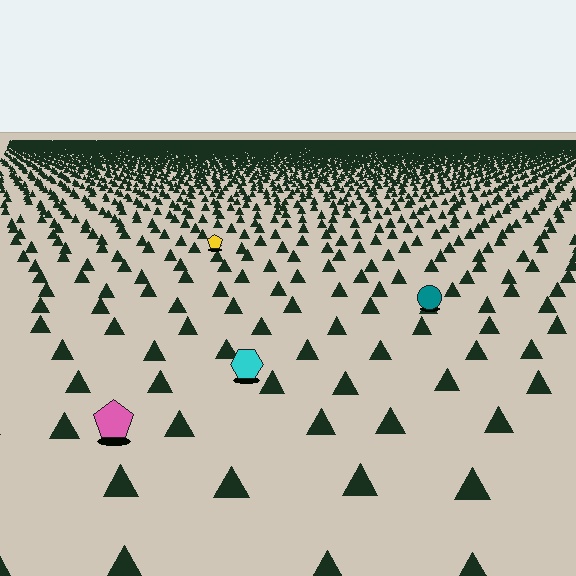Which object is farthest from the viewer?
The yellow pentagon is farthest from the viewer. It appears smaller and the ground texture around it is denser.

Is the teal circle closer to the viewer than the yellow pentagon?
Yes. The teal circle is closer — you can tell from the texture gradient: the ground texture is coarser near it.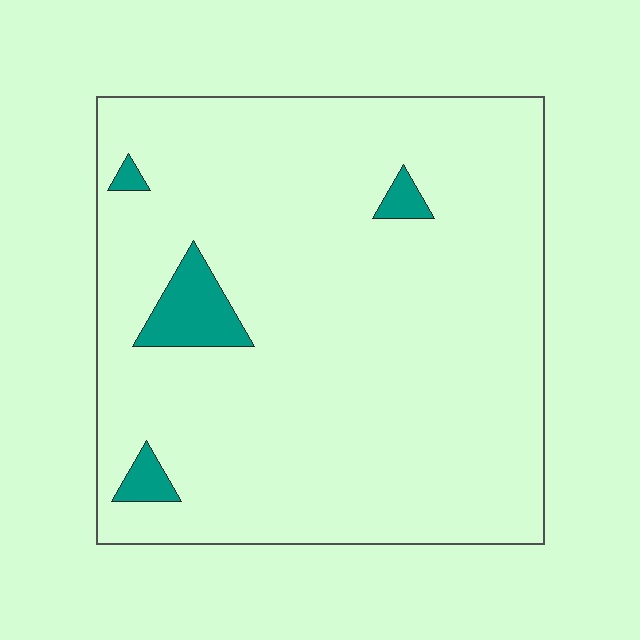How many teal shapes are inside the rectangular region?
4.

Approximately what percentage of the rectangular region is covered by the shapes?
Approximately 5%.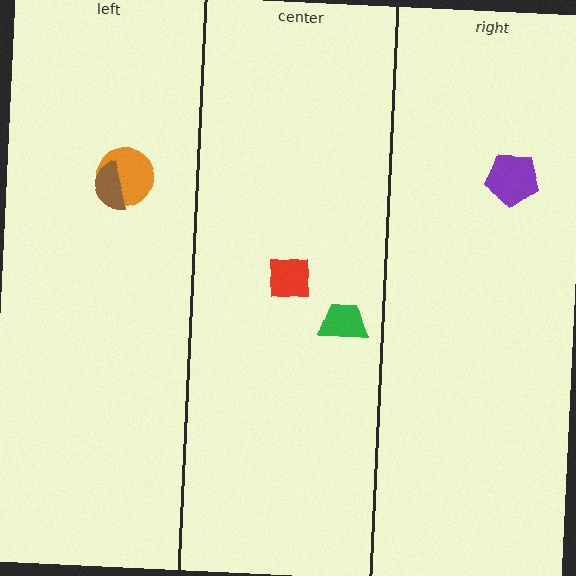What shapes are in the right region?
The purple pentagon.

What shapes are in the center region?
The red square, the green trapezoid.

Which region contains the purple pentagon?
The right region.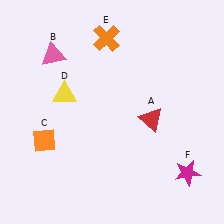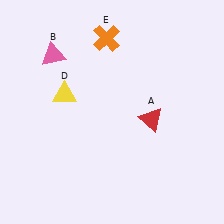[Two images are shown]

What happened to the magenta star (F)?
The magenta star (F) was removed in Image 2. It was in the bottom-right area of Image 1.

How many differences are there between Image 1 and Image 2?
There are 2 differences between the two images.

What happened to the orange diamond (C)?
The orange diamond (C) was removed in Image 2. It was in the bottom-left area of Image 1.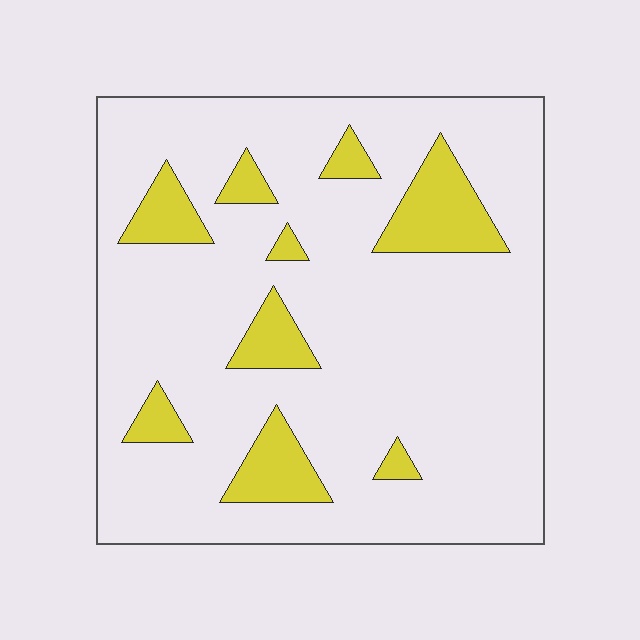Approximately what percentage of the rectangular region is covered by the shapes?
Approximately 15%.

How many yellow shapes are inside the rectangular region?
9.